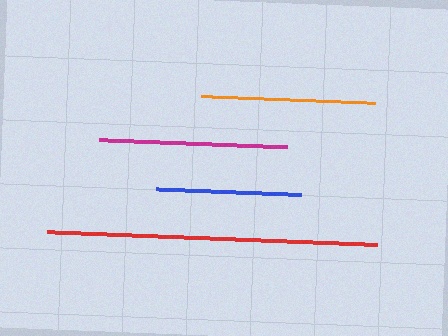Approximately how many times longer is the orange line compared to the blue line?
The orange line is approximately 1.2 times the length of the blue line.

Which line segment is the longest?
The red line is the longest at approximately 331 pixels.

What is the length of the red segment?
The red segment is approximately 331 pixels long.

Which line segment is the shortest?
The blue line is the shortest at approximately 145 pixels.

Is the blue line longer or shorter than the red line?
The red line is longer than the blue line.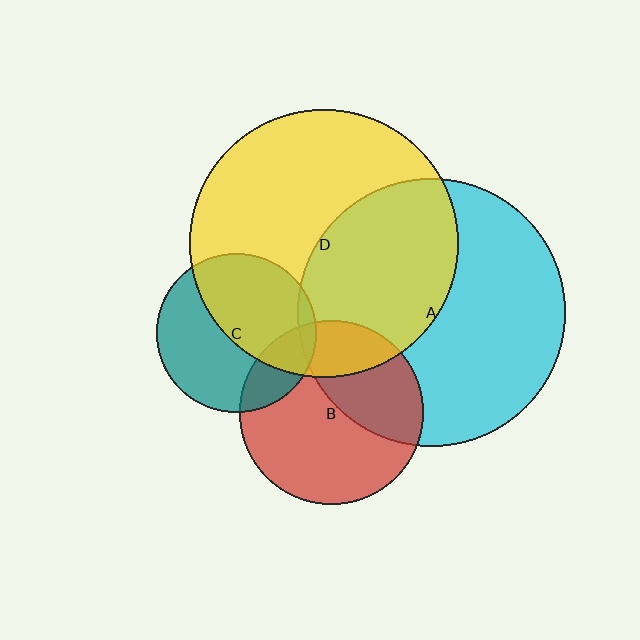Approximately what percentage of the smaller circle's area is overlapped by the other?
Approximately 20%.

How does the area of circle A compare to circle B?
Approximately 2.1 times.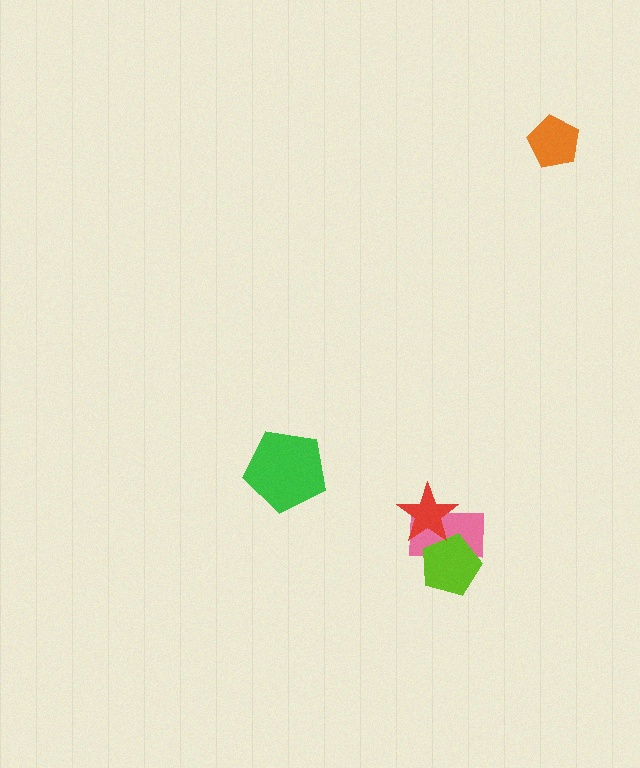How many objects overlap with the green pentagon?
0 objects overlap with the green pentagon.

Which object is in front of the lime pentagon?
The red star is in front of the lime pentagon.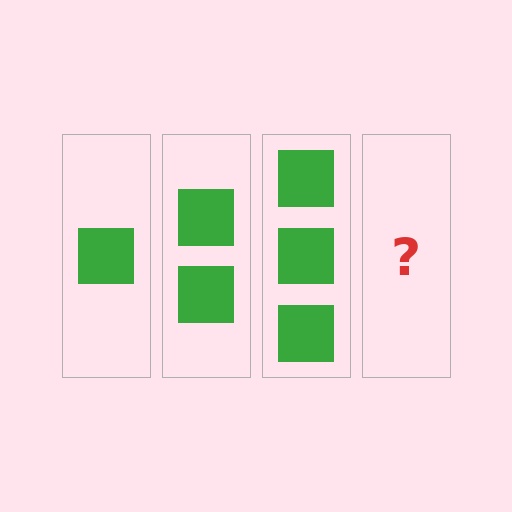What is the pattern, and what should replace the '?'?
The pattern is that each step adds one more square. The '?' should be 4 squares.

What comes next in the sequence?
The next element should be 4 squares.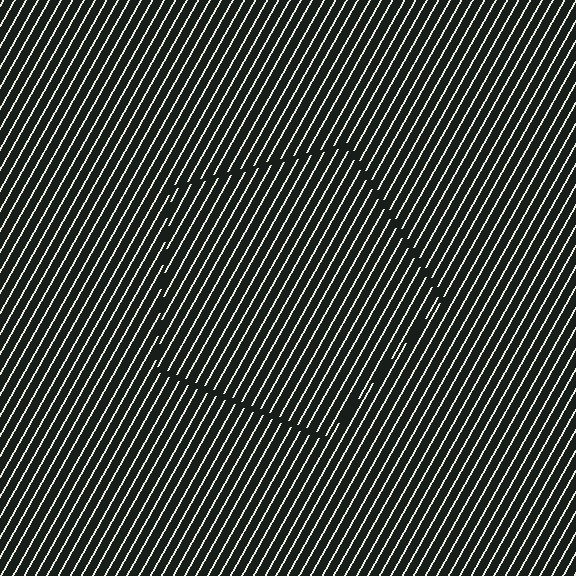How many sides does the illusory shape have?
5 sides — the line-ends trace a pentagon.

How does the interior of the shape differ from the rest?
The interior of the shape contains the same grating, shifted by half a period — the contour is defined by the phase discontinuity where line-ends from the inner and outer gratings abut.